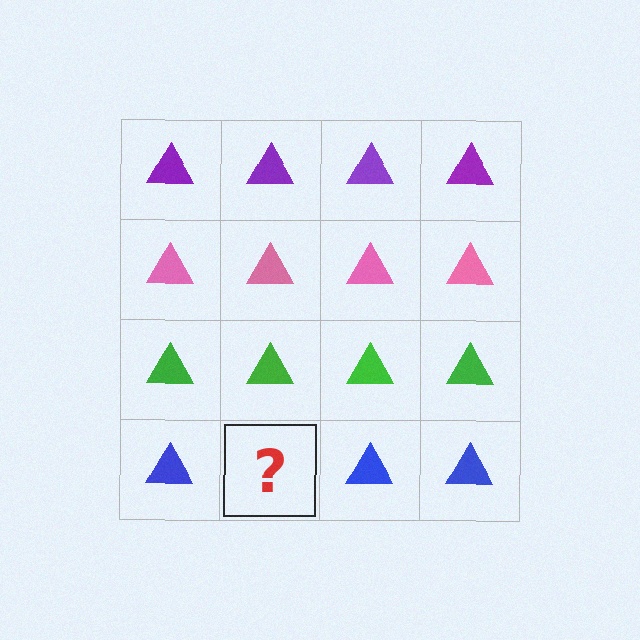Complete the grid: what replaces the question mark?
The question mark should be replaced with a blue triangle.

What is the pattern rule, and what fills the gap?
The rule is that each row has a consistent color. The gap should be filled with a blue triangle.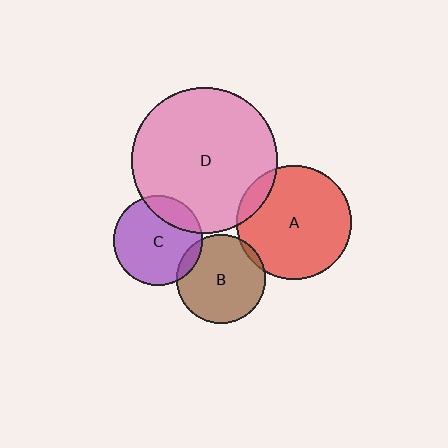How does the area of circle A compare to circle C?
Approximately 1.6 times.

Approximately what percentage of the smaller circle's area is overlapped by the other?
Approximately 10%.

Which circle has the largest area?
Circle D (pink).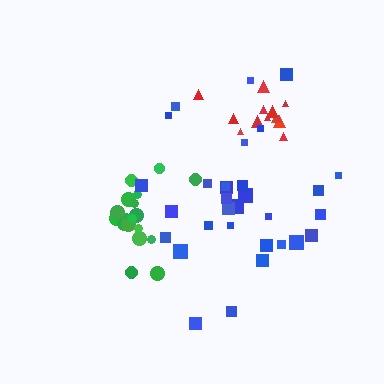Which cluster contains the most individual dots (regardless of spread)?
Blue (31).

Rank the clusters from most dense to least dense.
green, red, blue.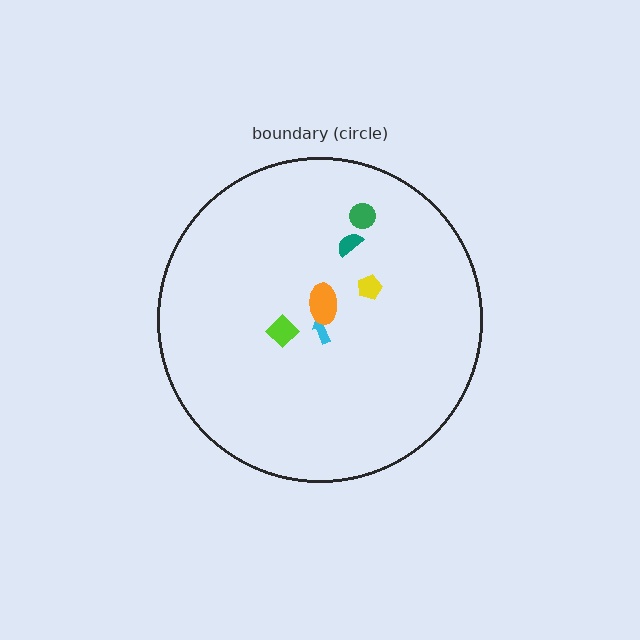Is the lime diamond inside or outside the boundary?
Inside.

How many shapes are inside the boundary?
6 inside, 0 outside.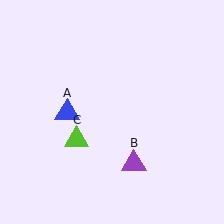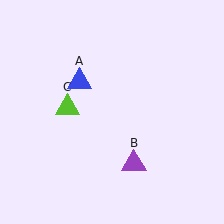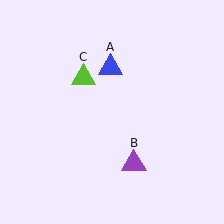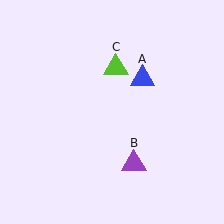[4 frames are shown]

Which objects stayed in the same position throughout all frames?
Purple triangle (object B) remained stationary.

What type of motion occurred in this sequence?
The blue triangle (object A), lime triangle (object C) rotated clockwise around the center of the scene.